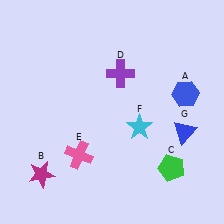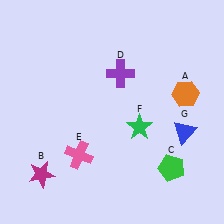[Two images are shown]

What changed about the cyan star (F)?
In Image 1, F is cyan. In Image 2, it changed to green.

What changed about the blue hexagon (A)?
In Image 1, A is blue. In Image 2, it changed to orange.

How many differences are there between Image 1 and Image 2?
There are 2 differences between the two images.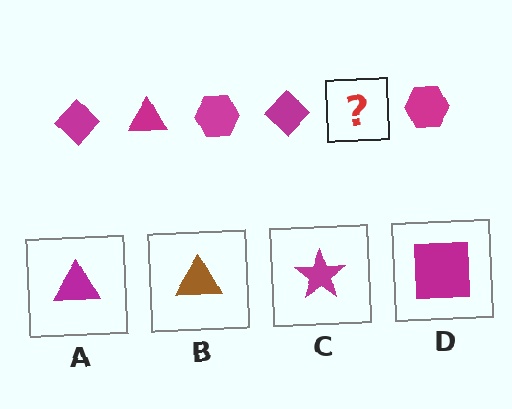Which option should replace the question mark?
Option A.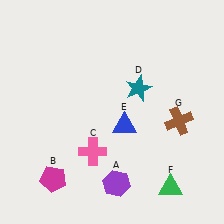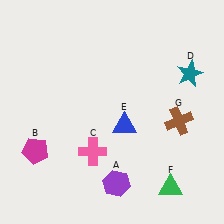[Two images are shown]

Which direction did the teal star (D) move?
The teal star (D) moved right.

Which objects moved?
The objects that moved are: the magenta pentagon (B), the teal star (D).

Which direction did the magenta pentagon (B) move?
The magenta pentagon (B) moved up.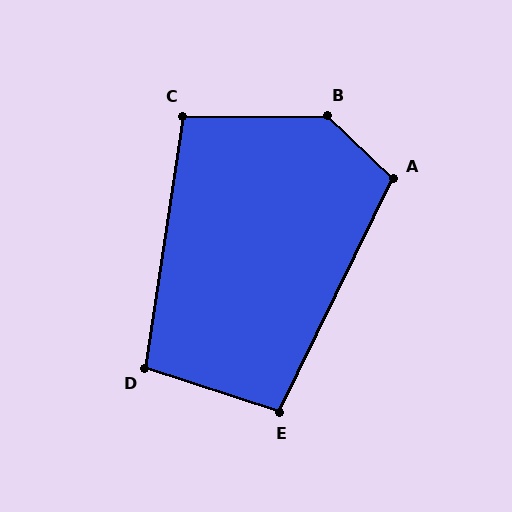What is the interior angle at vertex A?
Approximately 108 degrees (obtuse).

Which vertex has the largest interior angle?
B, at approximately 136 degrees.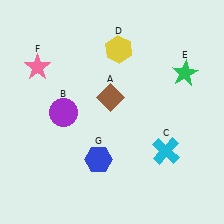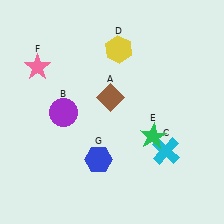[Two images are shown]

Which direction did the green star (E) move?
The green star (E) moved down.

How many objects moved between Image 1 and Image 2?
1 object moved between the two images.